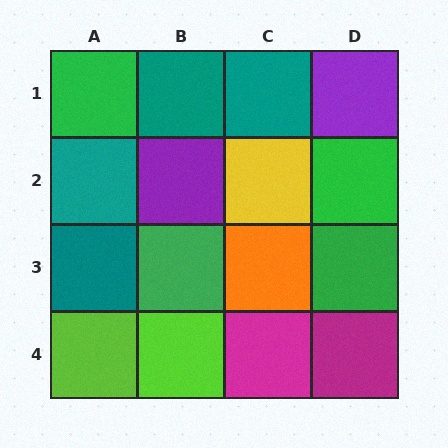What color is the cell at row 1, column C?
Teal.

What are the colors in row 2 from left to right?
Teal, purple, yellow, green.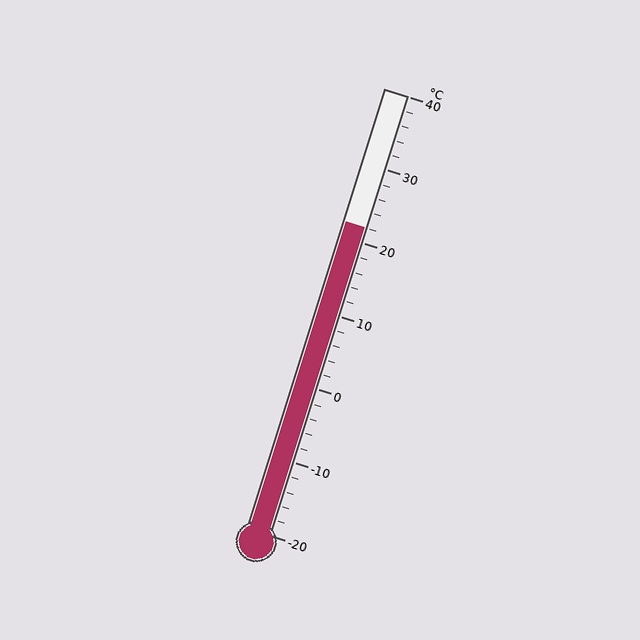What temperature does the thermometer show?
The thermometer shows approximately 22°C.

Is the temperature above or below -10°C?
The temperature is above -10°C.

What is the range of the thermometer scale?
The thermometer scale ranges from -20°C to 40°C.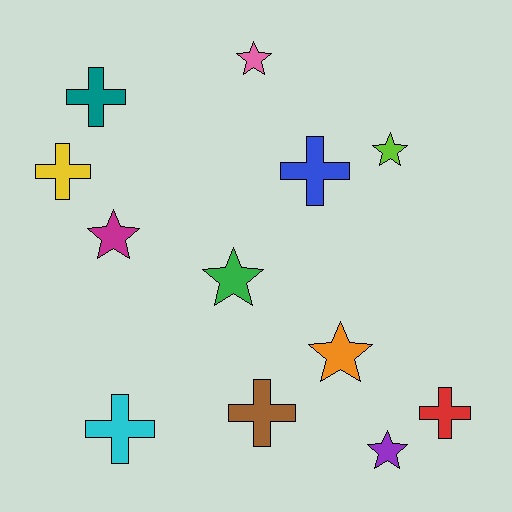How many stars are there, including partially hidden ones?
There are 6 stars.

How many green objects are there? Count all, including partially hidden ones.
There is 1 green object.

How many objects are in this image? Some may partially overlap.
There are 12 objects.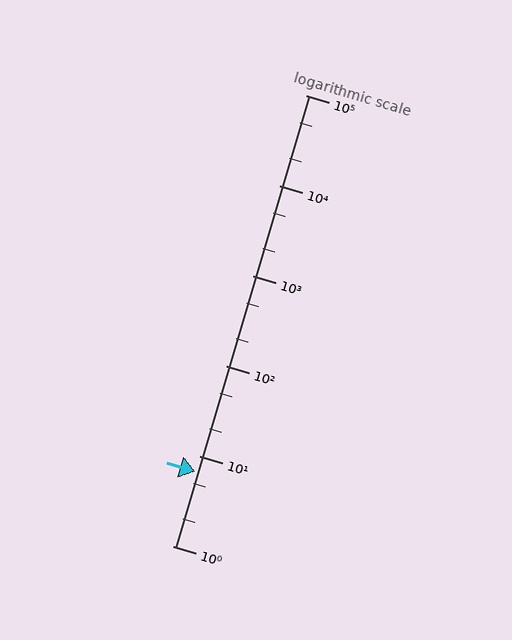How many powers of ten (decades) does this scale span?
The scale spans 5 decades, from 1 to 100000.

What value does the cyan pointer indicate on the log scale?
The pointer indicates approximately 6.6.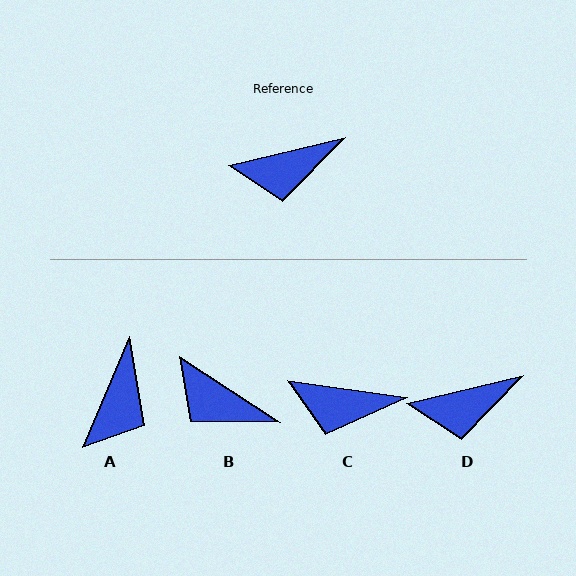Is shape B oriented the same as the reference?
No, it is off by about 47 degrees.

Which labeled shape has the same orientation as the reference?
D.